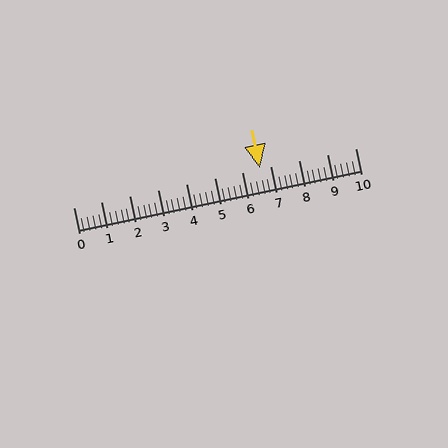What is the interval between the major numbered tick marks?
The major tick marks are spaced 1 units apart.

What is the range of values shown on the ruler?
The ruler shows values from 0 to 10.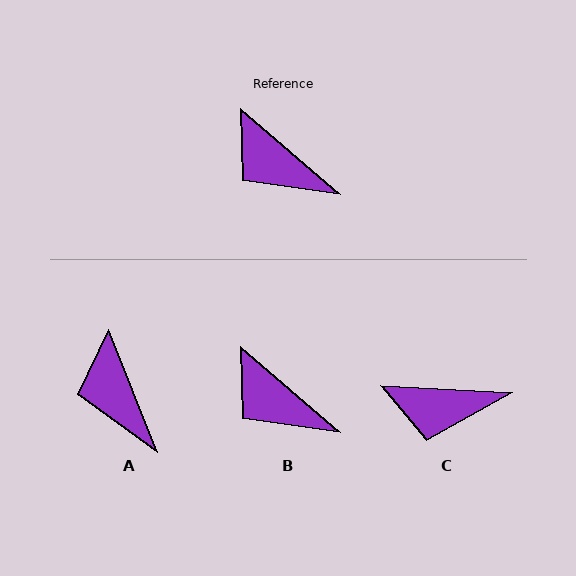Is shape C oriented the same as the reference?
No, it is off by about 38 degrees.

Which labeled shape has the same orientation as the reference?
B.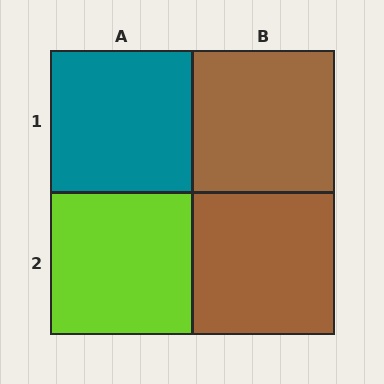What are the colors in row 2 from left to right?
Lime, brown.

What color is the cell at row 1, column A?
Teal.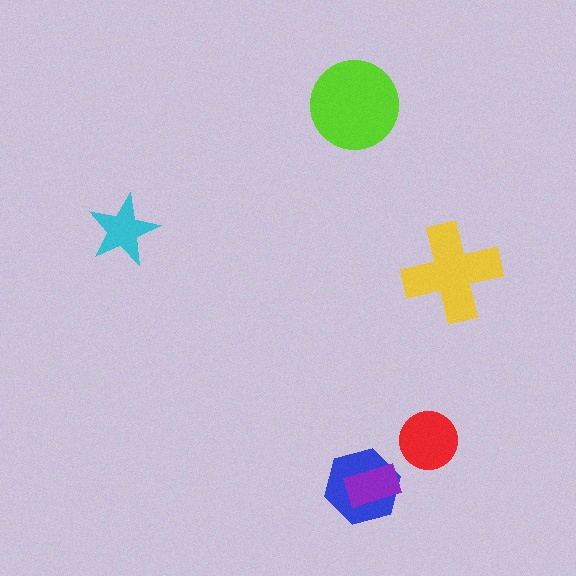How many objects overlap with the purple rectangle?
1 object overlaps with the purple rectangle.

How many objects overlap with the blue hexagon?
1 object overlaps with the blue hexagon.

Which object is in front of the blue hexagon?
The purple rectangle is in front of the blue hexagon.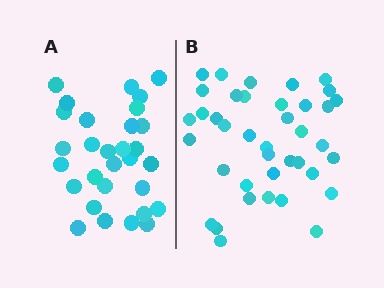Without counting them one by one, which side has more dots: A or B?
Region B (the right region) has more dots.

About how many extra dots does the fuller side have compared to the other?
Region B has roughly 8 or so more dots than region A.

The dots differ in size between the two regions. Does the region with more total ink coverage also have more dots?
No. Region A has more total ink coverage because its dots are larger, but region B actually contains more individual dots. Total area can be misleading — the number of items is what matters here.